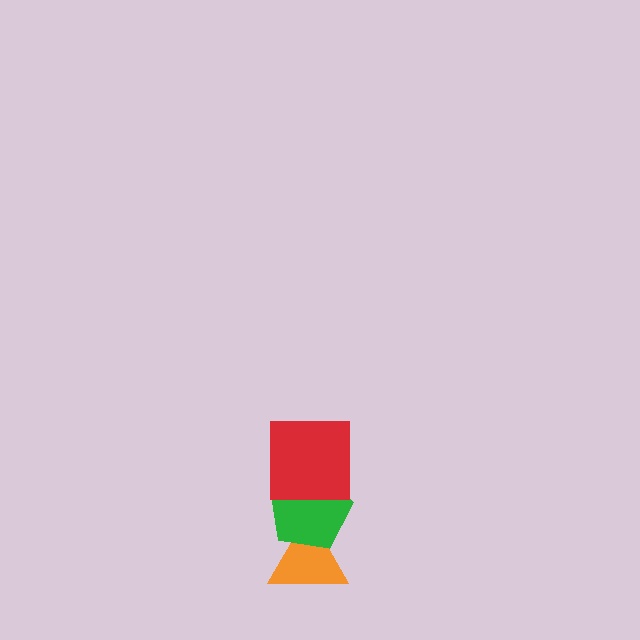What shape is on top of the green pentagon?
The red square is on top of the green pentagon.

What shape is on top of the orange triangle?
The green pentagon is on top of the orange triangle.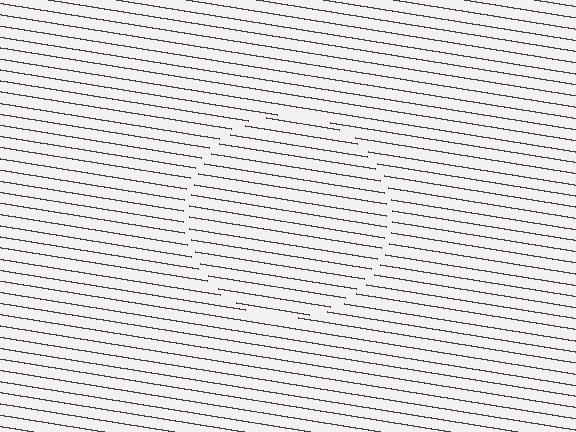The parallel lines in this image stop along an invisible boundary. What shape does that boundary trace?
An illusory circle. The interior of the shape contains the same grating, shifted by half a period — the contour is defined by the phase discontinuity where line-ends from the inner and outer gratings abut.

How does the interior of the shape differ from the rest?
The interior of the shape contains the same grating, shifted by half a period — the contour is defined by the phase discontinuity where line-ends from the inner and outer gratings abut.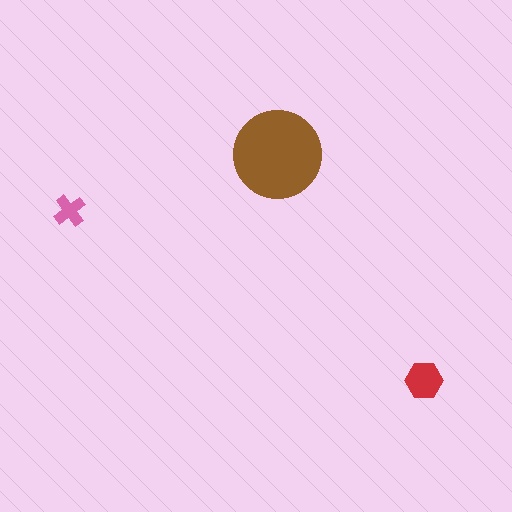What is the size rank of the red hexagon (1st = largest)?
2nd.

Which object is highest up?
The brown circle is topmost.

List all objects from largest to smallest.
The brown circle, the red hexagon, the pink cross.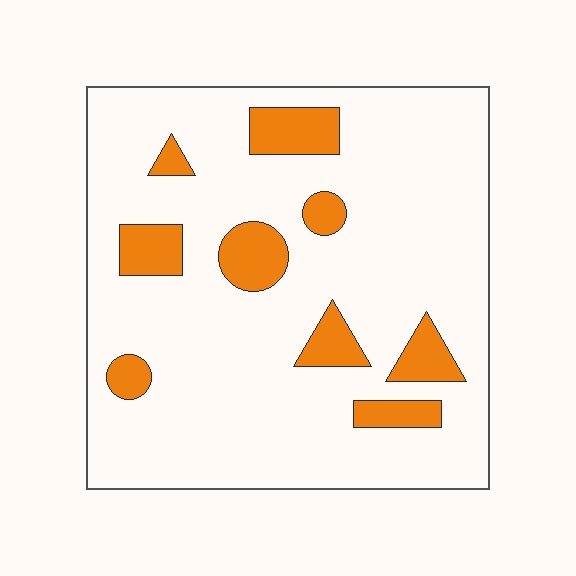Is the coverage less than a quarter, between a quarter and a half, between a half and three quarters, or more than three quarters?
Less than a quarter.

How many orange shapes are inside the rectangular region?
9.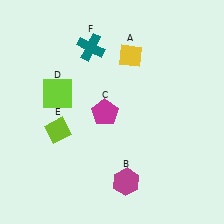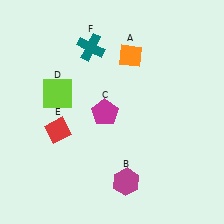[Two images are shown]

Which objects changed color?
A changed from yellow to orange. E changed from lime to red.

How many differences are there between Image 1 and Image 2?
There are 2 differences between the two images.